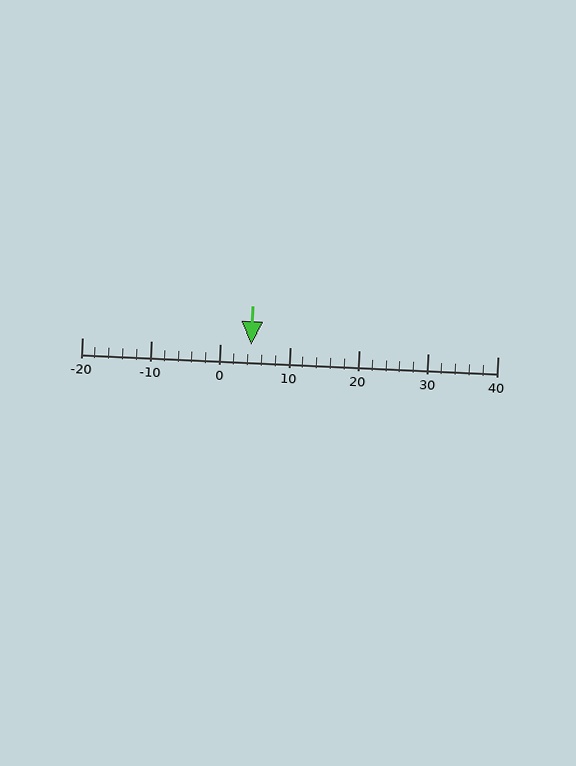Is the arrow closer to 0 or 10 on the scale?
The arrow is closer to 0.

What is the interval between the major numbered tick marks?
The major tick marks are spaced 10 units apart.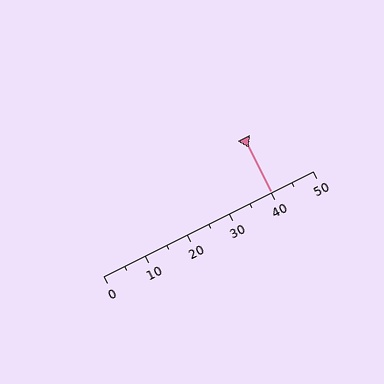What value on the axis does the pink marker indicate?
The marker indicates approximately 40.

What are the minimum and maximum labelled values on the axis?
The axis runs from 0 to 50.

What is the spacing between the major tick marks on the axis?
The major ticks are spaced 10 apart.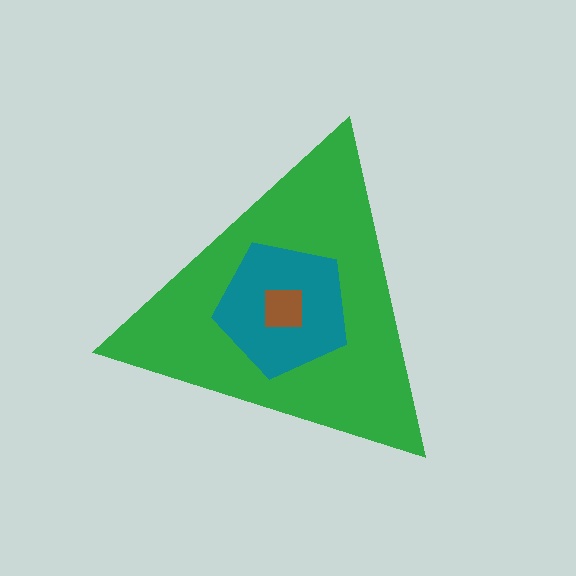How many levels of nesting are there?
3.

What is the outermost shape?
The green triangle.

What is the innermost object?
The brown square.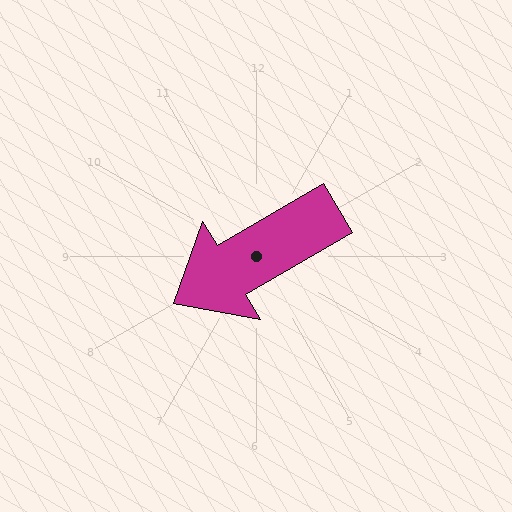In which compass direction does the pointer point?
Southwest.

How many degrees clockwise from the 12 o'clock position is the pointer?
Approximately 240 degrees.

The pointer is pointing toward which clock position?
Roughly 8 o'clock.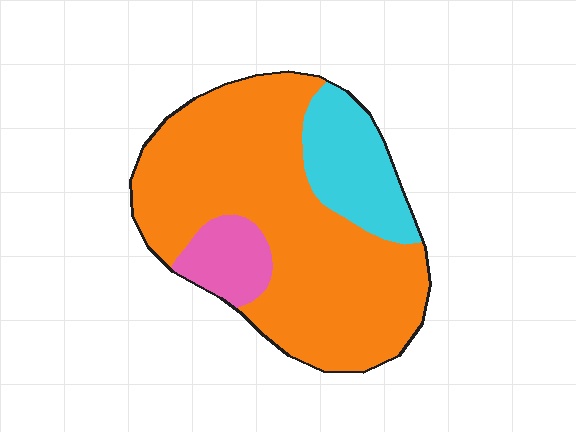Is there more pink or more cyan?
Cyan.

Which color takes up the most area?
Orange, at roughly 70%.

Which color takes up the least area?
Pink, at roughly 10%.